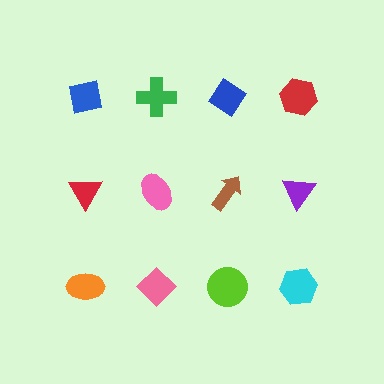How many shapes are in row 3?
4 shapes.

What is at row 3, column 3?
A lime circle.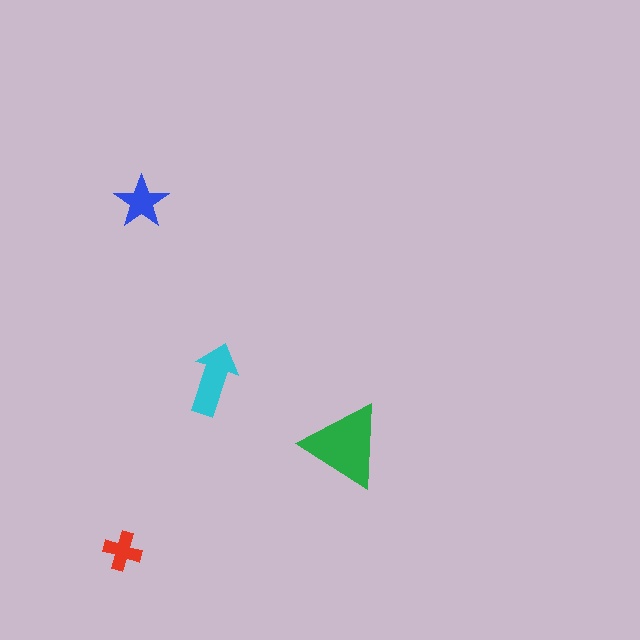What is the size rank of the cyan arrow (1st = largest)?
2nd.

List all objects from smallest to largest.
The red cross, the blue star, the cyan arrow, the green triangle.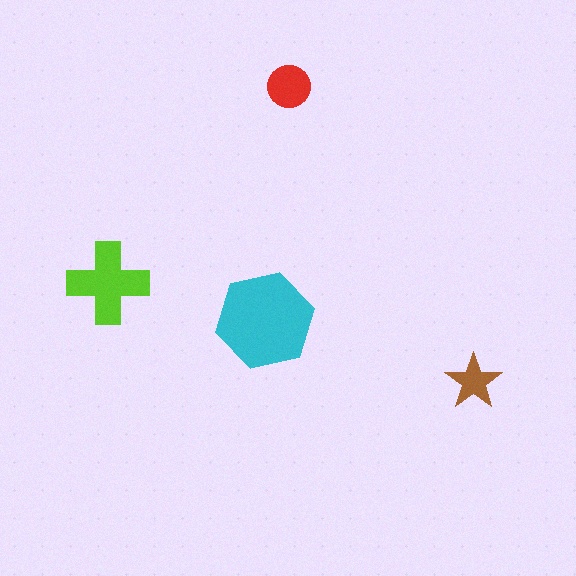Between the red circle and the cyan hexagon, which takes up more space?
The cyan hexagon.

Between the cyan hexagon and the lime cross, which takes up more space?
The cyan hexagon.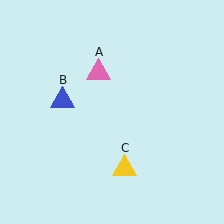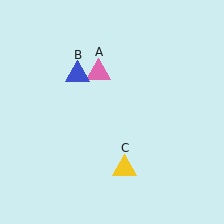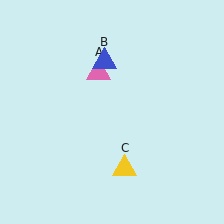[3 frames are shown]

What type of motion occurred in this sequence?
The blue triangle (object B) rotated clockwise around the center of the scene.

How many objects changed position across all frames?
1 object changed position: blue triangle (object B).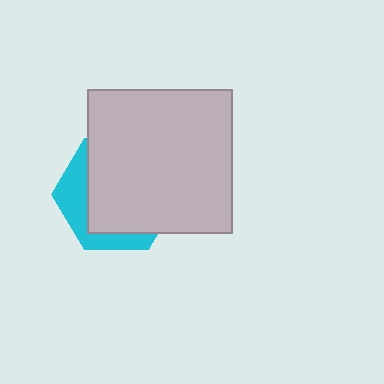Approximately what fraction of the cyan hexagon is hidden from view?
Roughly 70% of the cyan hexagon is hidden behind the light gray square.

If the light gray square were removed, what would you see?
You would see the complete cyan hexagon.